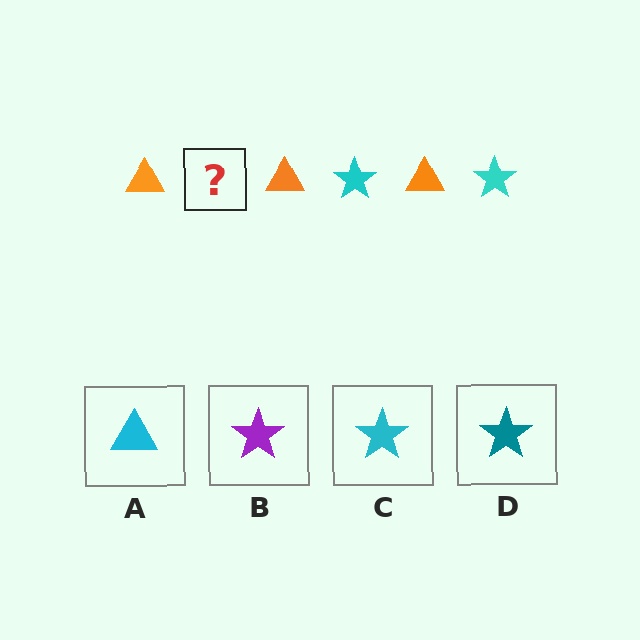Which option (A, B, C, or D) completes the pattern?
C.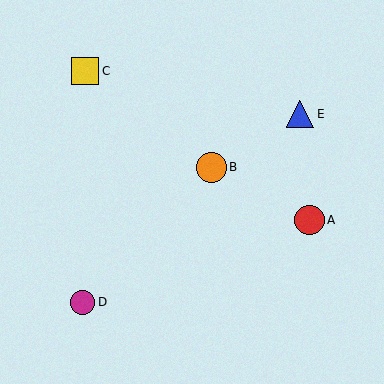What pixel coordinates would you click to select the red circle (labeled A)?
Click at (309, 220) to select the red circle A.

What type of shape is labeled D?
Shape D is a magenta circle.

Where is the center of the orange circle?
The center of the orange circle is at (211, 167).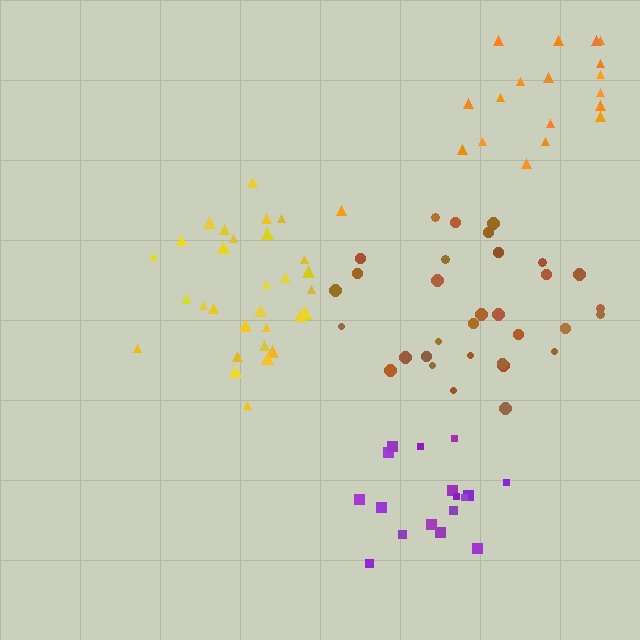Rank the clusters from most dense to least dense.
purple, yellow, brown, orange.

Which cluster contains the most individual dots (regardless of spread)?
Brown (32).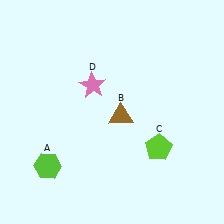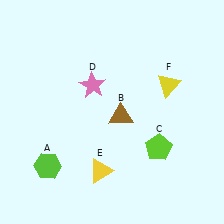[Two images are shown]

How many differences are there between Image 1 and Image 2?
There are 2 differences between the two images.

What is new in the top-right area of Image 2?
A yellow triangle (F) was added in the top-right area of Image 2.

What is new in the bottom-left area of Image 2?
A yellow triangle (E) was added in the bottom-left area of Image 2.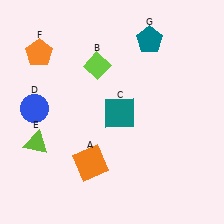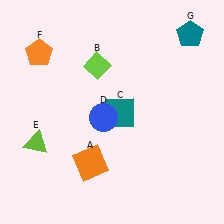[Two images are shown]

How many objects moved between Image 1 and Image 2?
2 objects moved between the two images.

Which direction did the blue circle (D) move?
The blue circle (D) moved right.